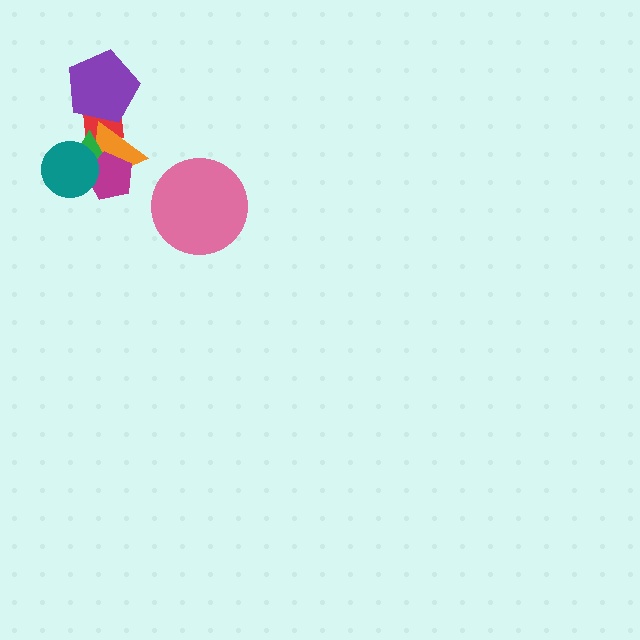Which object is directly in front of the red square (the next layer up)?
The orange triangle is directly in front of the red square.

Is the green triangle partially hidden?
Yes, it is partially covered by another shape.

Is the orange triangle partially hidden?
Yes, it is partially covered by another shape.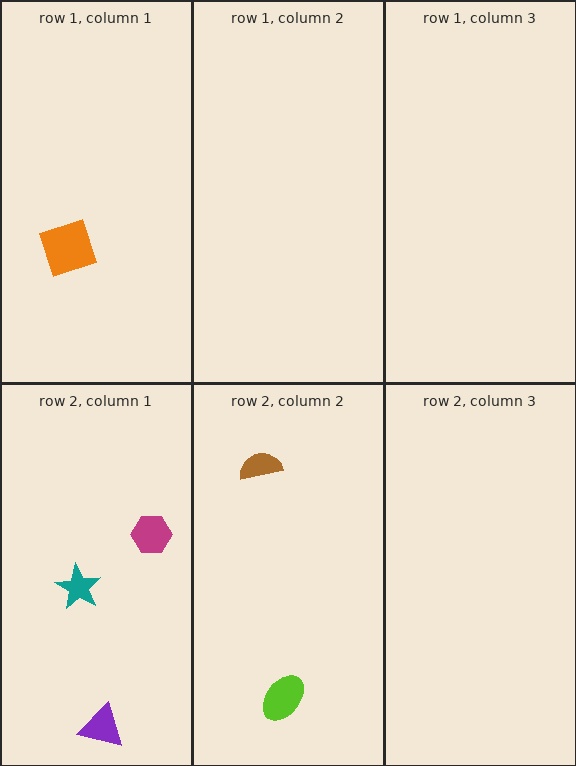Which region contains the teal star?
The row 2, column 1 region.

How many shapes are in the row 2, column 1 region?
3.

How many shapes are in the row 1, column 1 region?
1.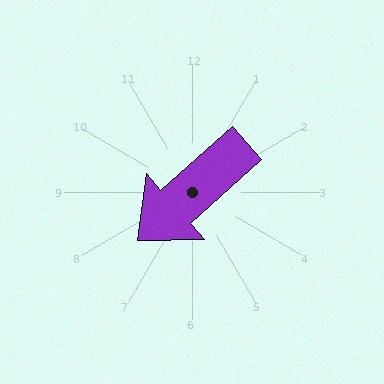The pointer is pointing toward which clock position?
Roughly 8 o'clock.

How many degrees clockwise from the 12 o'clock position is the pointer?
Approximately 228 degrees.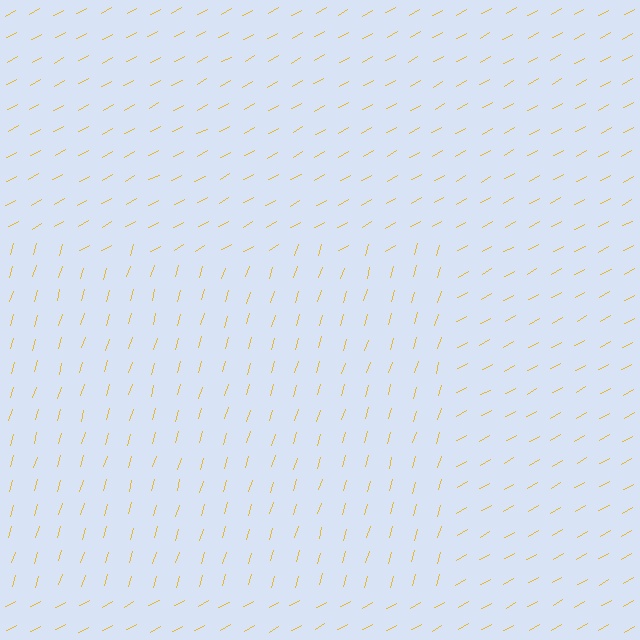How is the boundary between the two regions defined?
The boundary is defined purely by a change in line orientation (approximately 45 degrees difference). All lines are the same color and thickness.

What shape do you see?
I see a rectangle.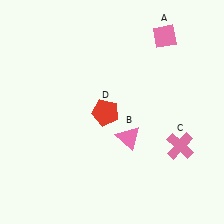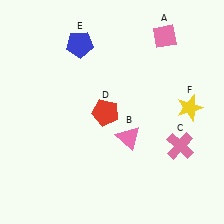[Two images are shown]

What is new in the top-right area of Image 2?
A yellow star (F) was added in the top-right area of Image 2.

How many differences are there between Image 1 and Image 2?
There are 2 differences between the two images.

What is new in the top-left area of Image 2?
A blue pentagon (E) was added in the top-left area of Image 2.